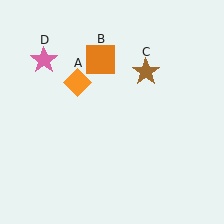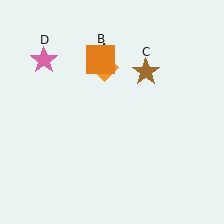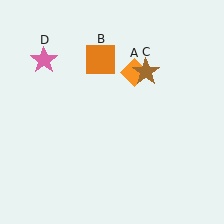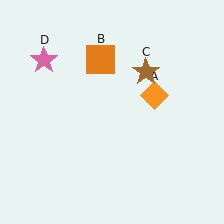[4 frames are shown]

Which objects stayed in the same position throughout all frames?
Orange square (object B) and brown star (object C) and pink star (object D) remained stationary.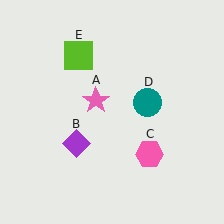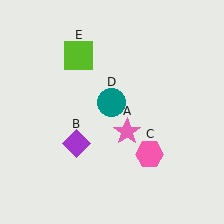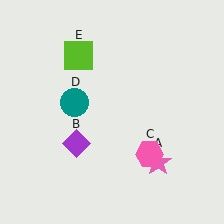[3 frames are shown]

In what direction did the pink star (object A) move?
The pink star (object A) moved down and to the right.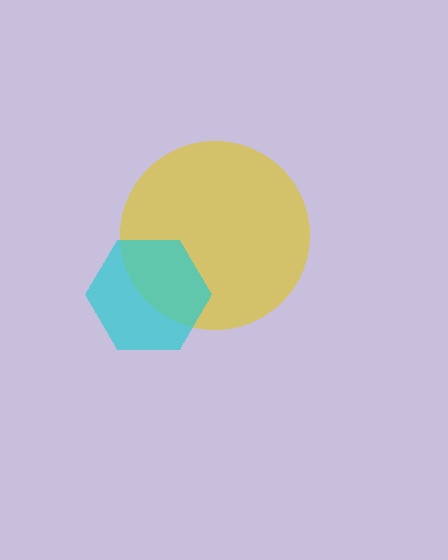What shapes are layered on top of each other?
The layered shapes are: a yellow circle, a cyan hexagon.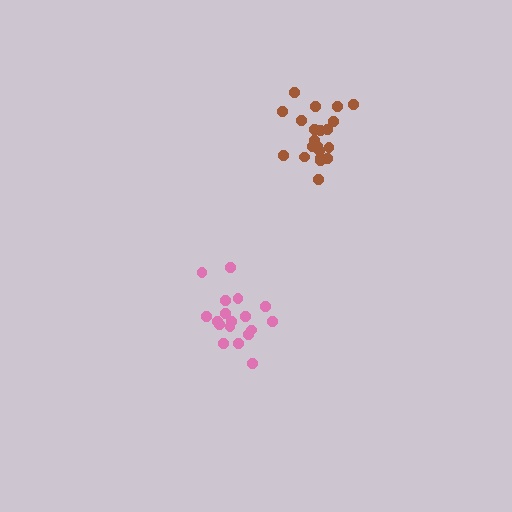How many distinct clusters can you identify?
There are 2 distinct clusters.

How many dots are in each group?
Group 1: 18 dots, Group 2: 21 dots (39 total).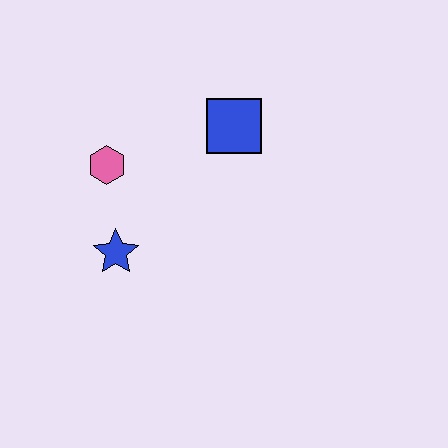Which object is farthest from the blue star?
The blue square is farthest from the blue star.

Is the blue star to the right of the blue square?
No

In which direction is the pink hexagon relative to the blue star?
The pink hexagon is above the blue star.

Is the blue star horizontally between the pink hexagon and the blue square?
Yes